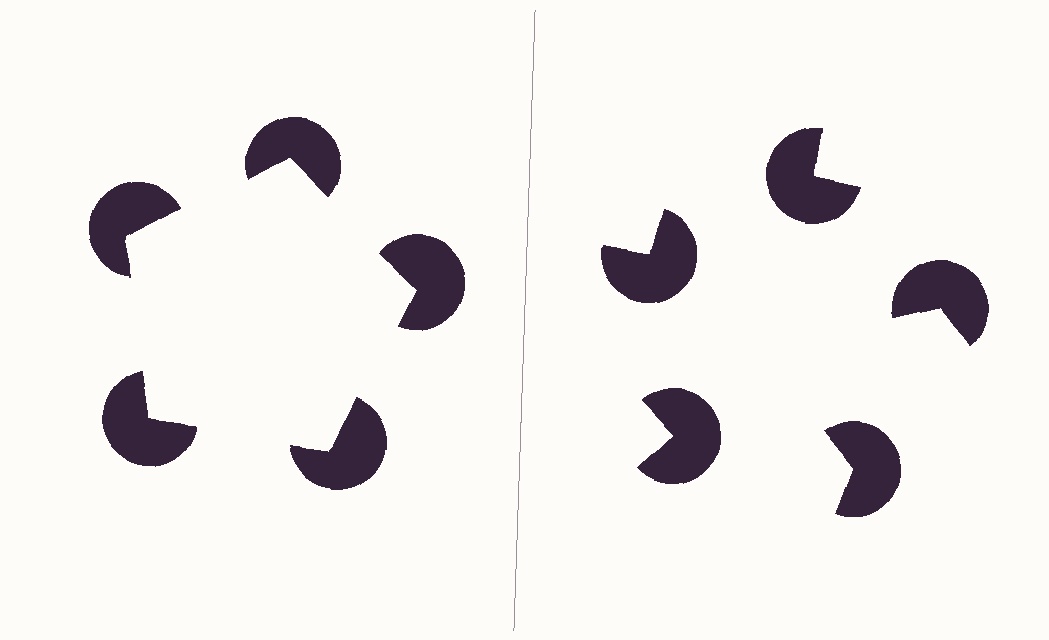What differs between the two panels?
The pac-man discs are positioned identically on both sides; only the wedge orientations differ. On the left they align to a pentagon; on the right they are misaligned.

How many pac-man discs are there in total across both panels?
10 — 5 on each side.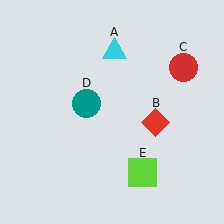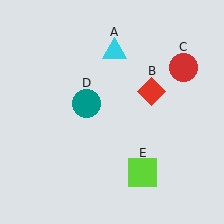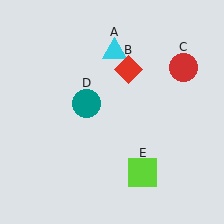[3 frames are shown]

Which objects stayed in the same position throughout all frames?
Cyan triangle (object A) and red circle (object C) and teal circle (object D) and lime square (object E) remained stationary.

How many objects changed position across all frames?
1 object changed position: red diamond (object B).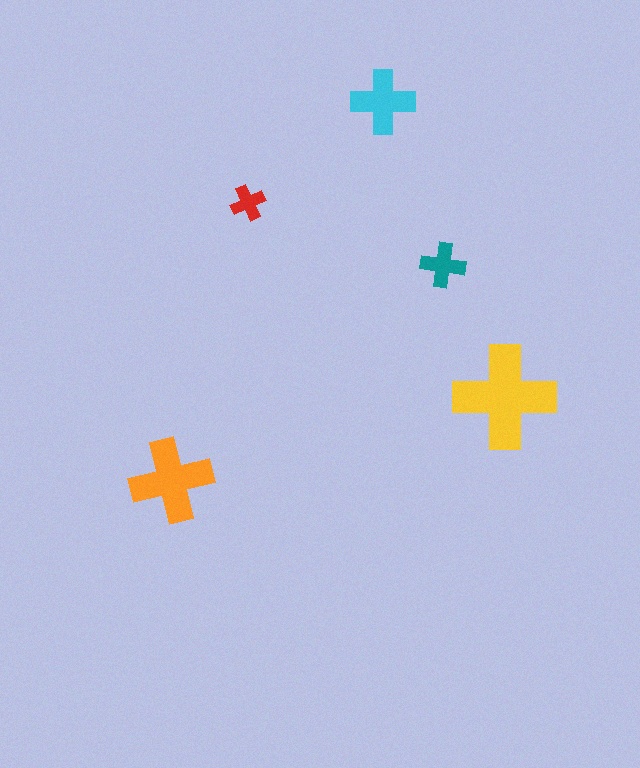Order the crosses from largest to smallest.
the yellow one, the orange one, the cyan one, the teal one, the red one.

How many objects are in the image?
There are 5 objects in the image.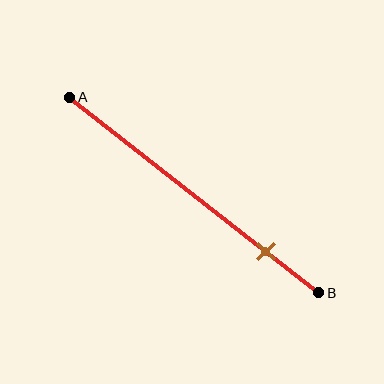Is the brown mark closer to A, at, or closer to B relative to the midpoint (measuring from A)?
The brown mark is closer to point B than the midpoint of segment AB.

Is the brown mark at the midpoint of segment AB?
No, the mark is at about 80% from A, not at the 50% midpoint.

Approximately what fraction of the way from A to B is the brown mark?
The brown mark is approximately 80% of the way from A to B.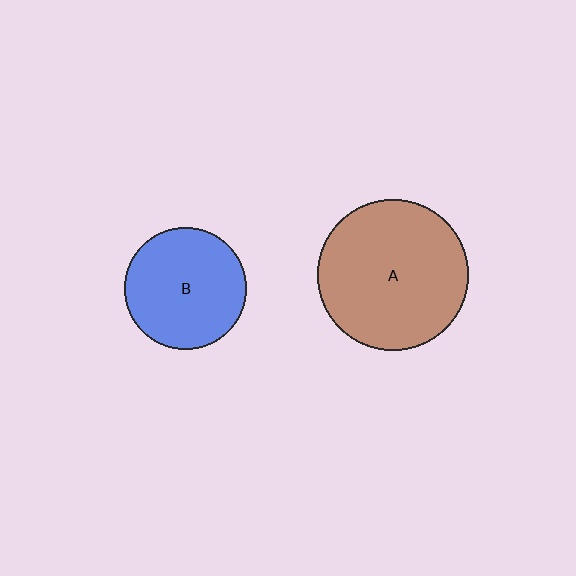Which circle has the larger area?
Circle A (brown).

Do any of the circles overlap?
No, none of the circles overlap.